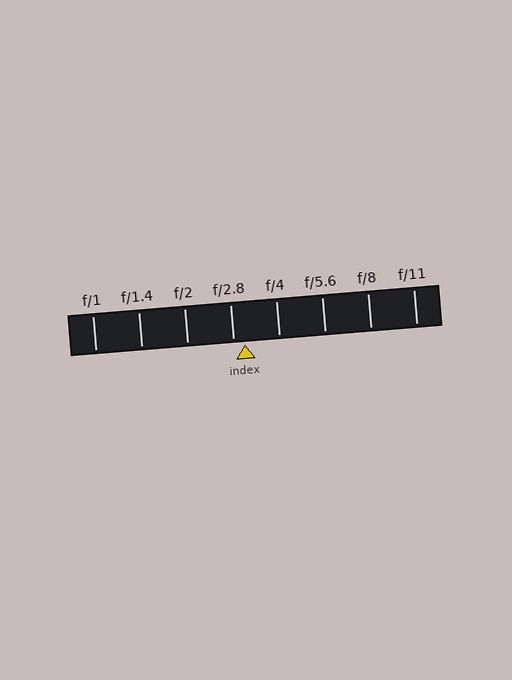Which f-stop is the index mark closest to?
The index mark is closest to f/2.8.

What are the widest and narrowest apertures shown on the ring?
The widest aperture shown is f/1 and the narrowest is f/11.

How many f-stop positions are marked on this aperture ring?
There are 8 f-stop positions marked.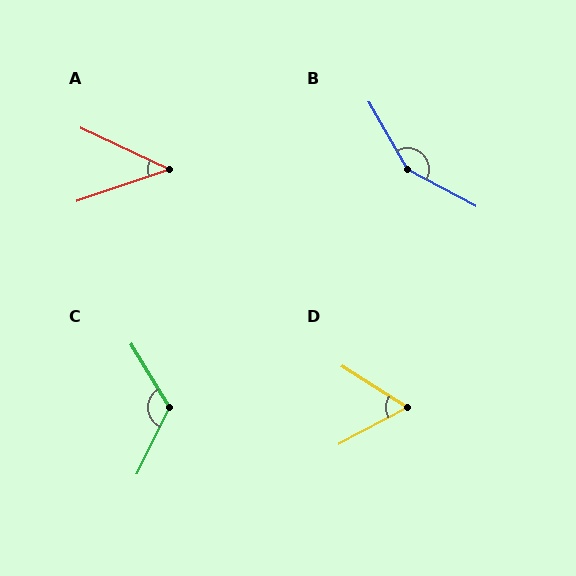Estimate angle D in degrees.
Approximately 60 degrees.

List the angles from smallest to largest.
A (44°), D (60°), C (123°), B (148°).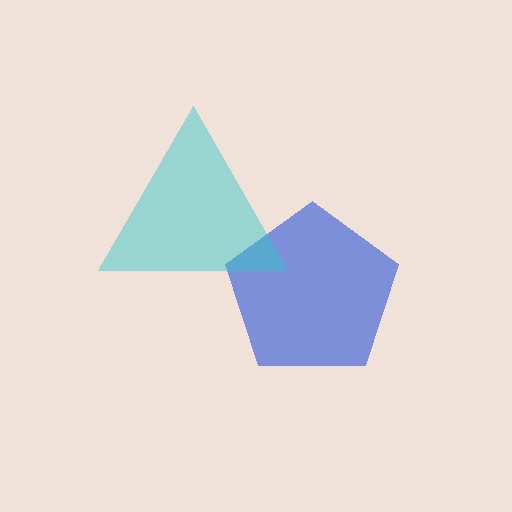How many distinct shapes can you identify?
There are 2 distinct shapes: a blue pentagon, a cyan triangle.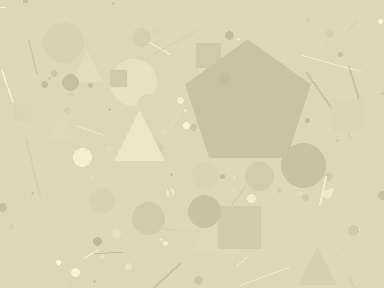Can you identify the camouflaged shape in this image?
The camouflaged shape is a pentagon.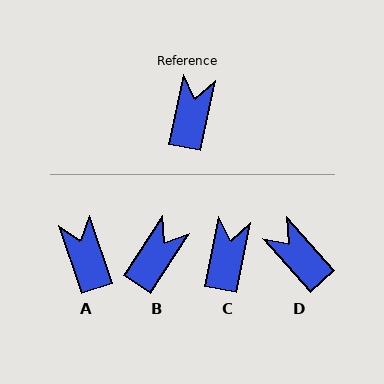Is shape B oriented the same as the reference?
No, it is off by about 21 degrees.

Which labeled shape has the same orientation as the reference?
C.